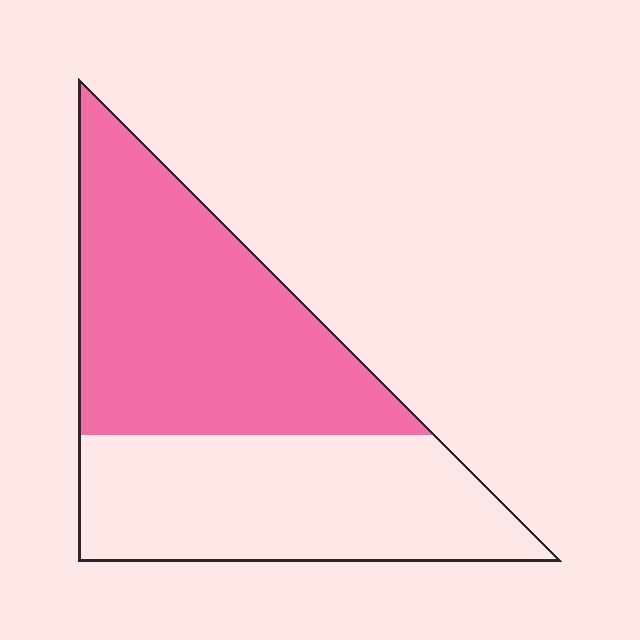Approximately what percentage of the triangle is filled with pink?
Approximately 55%.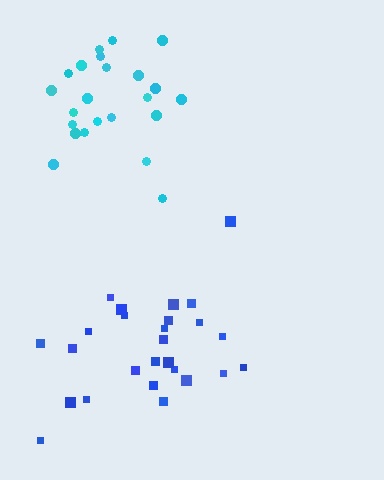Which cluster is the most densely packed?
Cyan.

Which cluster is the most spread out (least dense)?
Blue.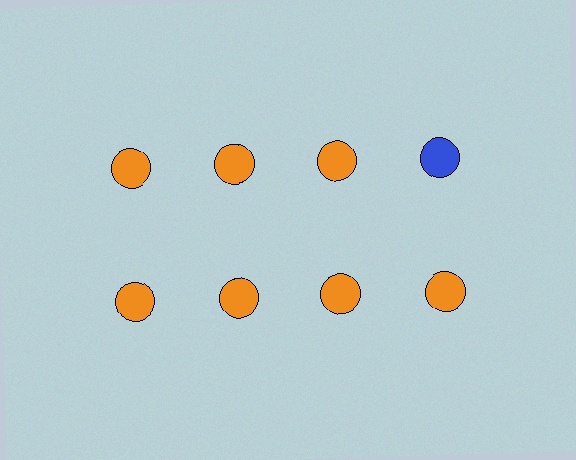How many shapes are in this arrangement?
There are 8 shapes arranged in a grid pattern.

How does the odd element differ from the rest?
It has a different color: blue instead of orange.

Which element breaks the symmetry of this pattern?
The blue circle in the top row, second from right column breaks the symmetry. All other shapes are orange circles.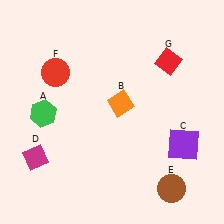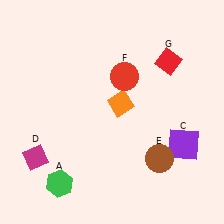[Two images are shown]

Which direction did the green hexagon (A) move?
The green hexagon (A) moved down.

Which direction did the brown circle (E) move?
The brown circle (E) moved up.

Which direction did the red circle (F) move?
The red circle (F) moved right.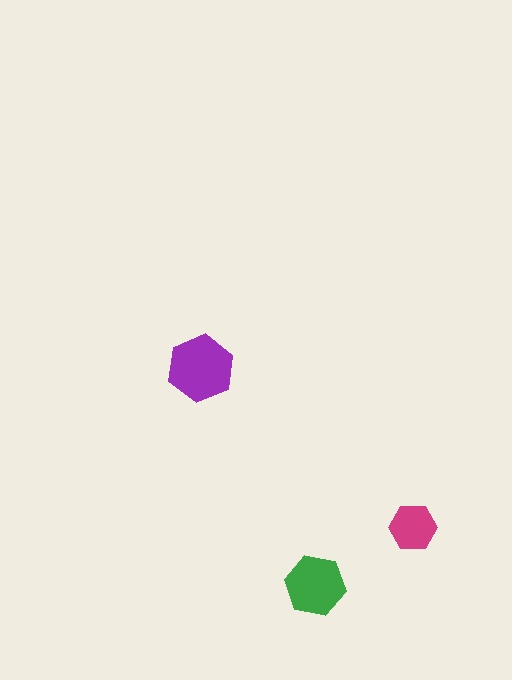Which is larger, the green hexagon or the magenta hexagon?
The green one.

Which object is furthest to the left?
The purple hexagon is leftmost.